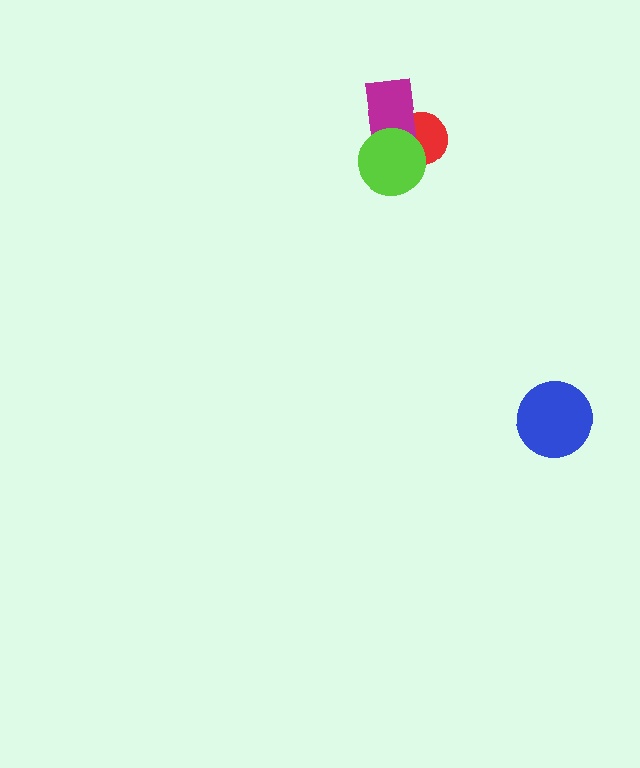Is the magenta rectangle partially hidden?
Yes, it is partially covered by another shape.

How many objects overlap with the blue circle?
0 objects overlap with the blue circle.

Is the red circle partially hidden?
Yes, it is partially covered by another shape.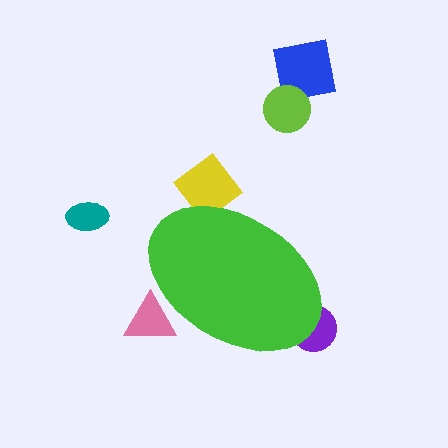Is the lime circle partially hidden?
No, the lime circle is fully visible.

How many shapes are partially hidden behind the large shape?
3 shapes are partially hidden.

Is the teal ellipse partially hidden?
No, the teal ellipse is fully visible.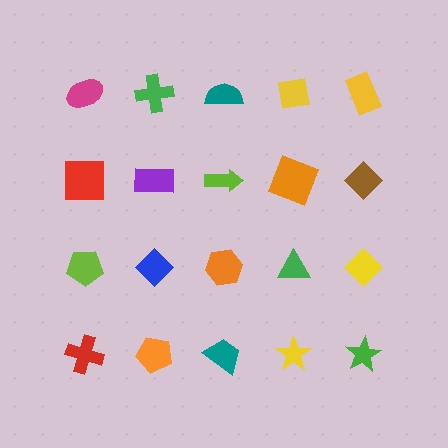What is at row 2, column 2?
A purple rectangle.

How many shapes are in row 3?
5 shapes.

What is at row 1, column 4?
A yellow square.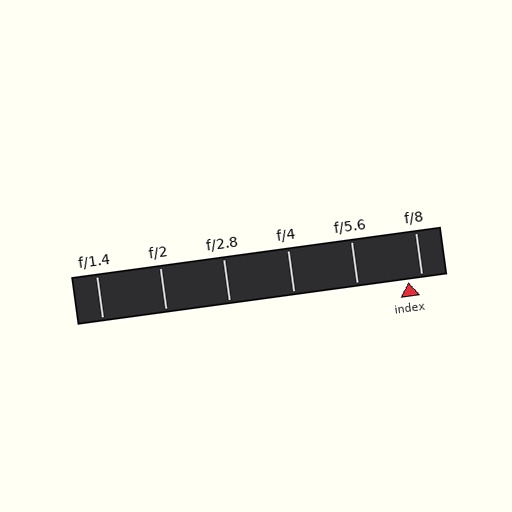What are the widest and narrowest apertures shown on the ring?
The widest aperture shown is f/1.4 and the narrowest is f/8.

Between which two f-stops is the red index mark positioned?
The index mark is between f/5.6 and f/8.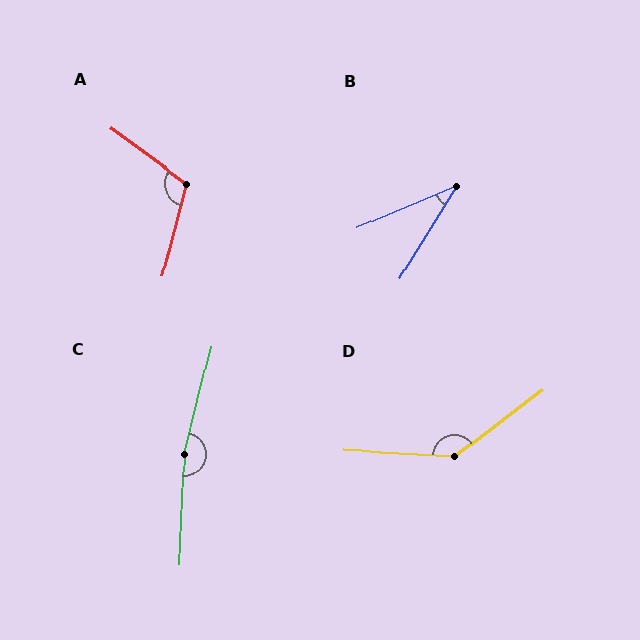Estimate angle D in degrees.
Approximately 140 degrees.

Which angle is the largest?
C, at approximately 168 degrees.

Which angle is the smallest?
B, at approximately 35 degrees.